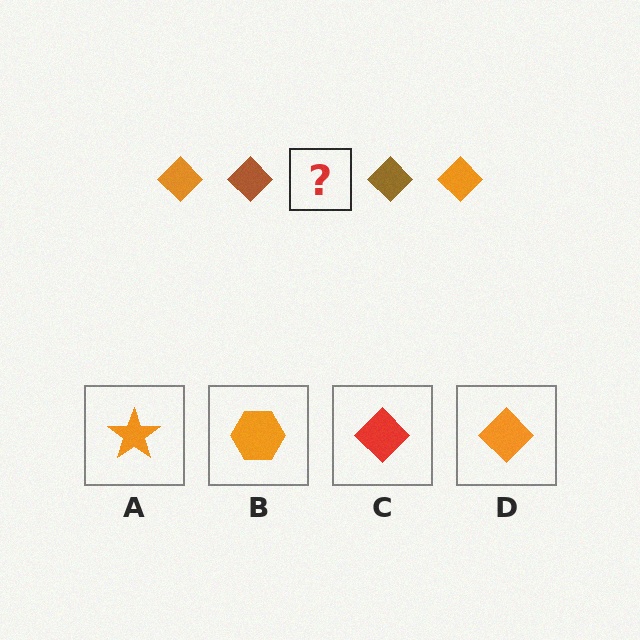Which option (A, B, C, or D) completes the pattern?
D.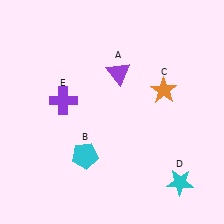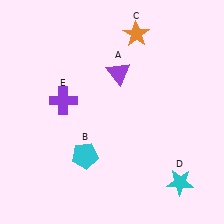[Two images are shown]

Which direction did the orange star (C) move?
The orange star (C) moved up.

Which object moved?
The orange star (C) moved up.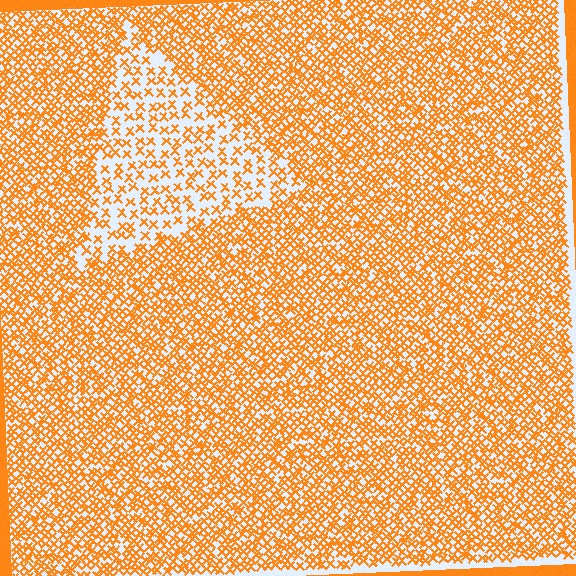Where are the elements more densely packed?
The elements are more densely packed outside the triangle boundary.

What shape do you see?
I see a triangle.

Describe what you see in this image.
The image contains small orange elements arranged at two different densities. A triangle-shaped region is visible where the elements are less densely packed than the surrounding area.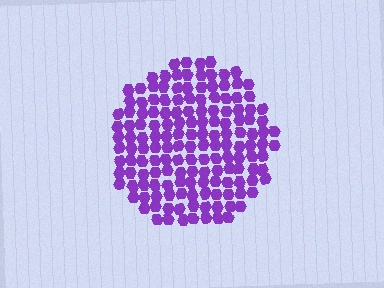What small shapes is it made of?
It is made of small hexagons.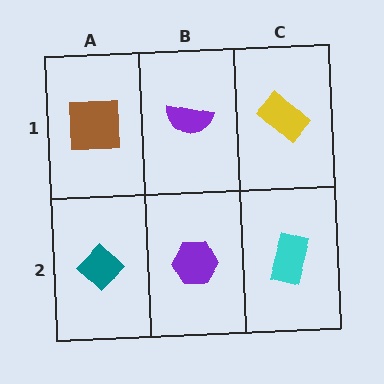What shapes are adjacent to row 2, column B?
A purple semicircle (row 1, column B), a teal diamond (row 2, column A), a cyan rectangle (row 2, column C).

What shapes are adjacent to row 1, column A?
A teal diamond (row 2, column A), a purple semicircle (row 1, column B).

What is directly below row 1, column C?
A cyan rectangle.